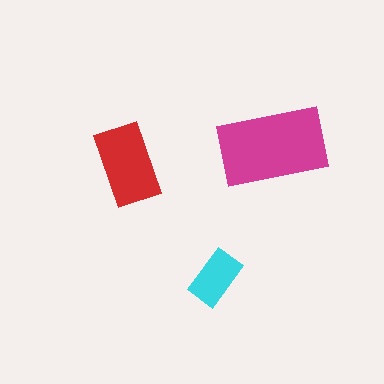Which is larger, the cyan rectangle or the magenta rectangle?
The magenta one.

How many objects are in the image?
There are 3 objects in the image.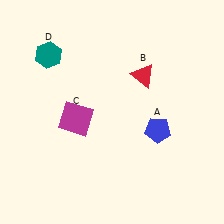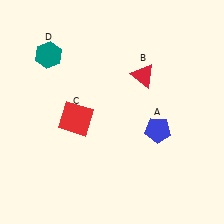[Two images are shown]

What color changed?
The square (C) changed from magenta in Image 1 to red in Image 2.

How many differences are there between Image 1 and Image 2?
There is 1 difference between the two images.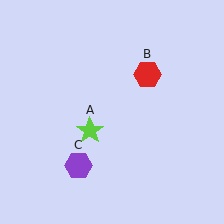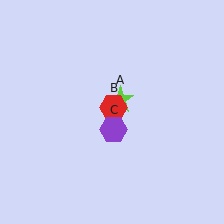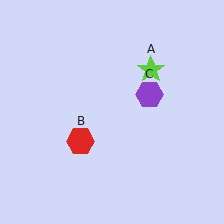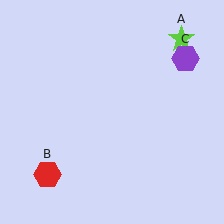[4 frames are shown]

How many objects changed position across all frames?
3 objects changed position: lime star (object A), red hexagon (object B), purple hexagon (object C).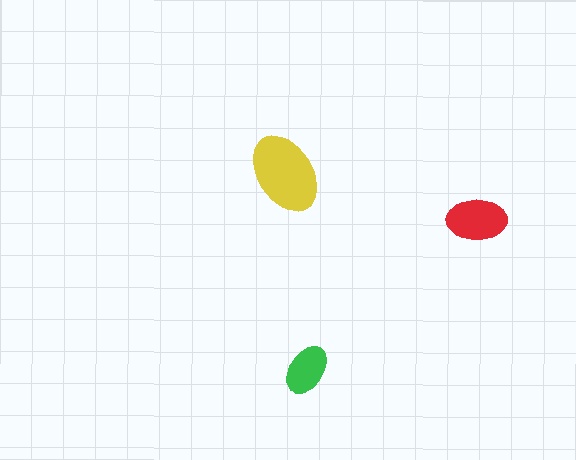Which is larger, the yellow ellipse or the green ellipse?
The yellow one.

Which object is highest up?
The yellow ellipse is topmost.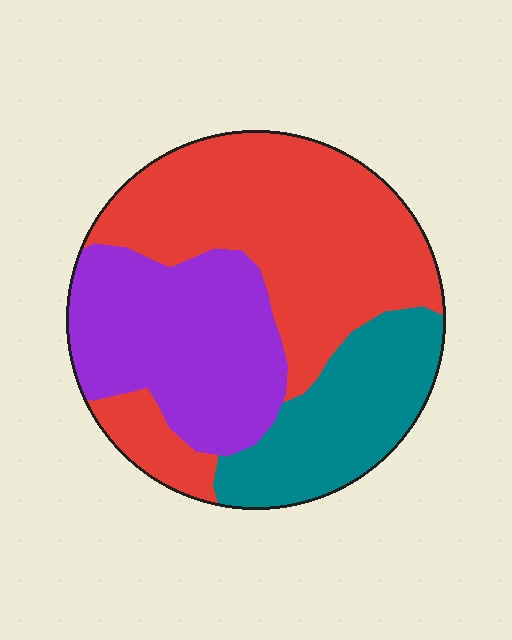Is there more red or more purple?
Red.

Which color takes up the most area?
Red, at roughly 50%.